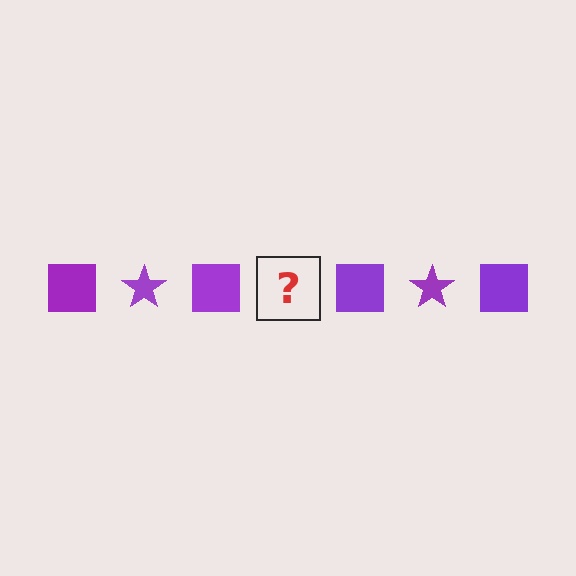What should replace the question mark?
The question mark should be replaced with a purple star.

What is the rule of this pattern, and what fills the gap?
The rule is that the pattern cycles through square, star shapes in purple. The gap should be filled with a purple star.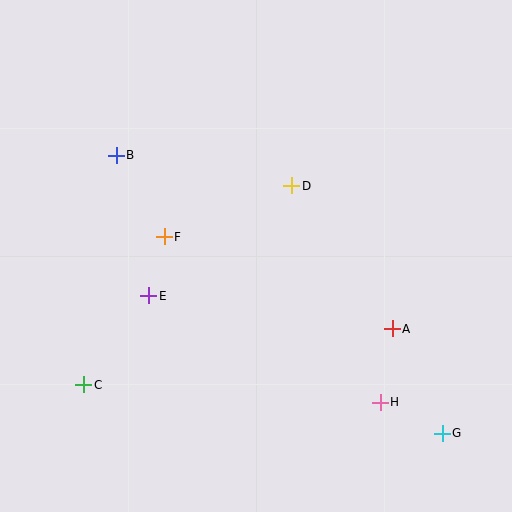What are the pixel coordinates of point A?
Point A is at (392, 329).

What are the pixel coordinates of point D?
Point D is at (292, 186).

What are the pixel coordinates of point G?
Point G is at (442, 433).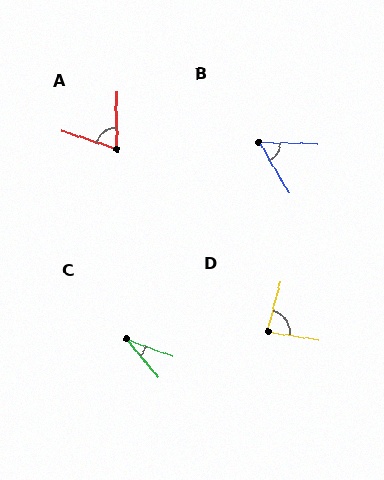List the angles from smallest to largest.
C (30°), B (59°), A (71°), D (84°).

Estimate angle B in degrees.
Approximately 59 degrees.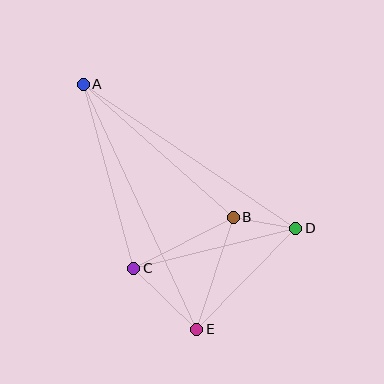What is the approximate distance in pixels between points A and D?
The distance between A and D is approximately 257 pixels.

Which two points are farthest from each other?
Points A and E are farthest from each other.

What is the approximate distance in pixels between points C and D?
The distance between C and D is approximately 167 pixels.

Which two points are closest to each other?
Points B and D are closest to each other.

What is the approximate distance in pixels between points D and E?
The distance between D and E is approximately 141 pixels.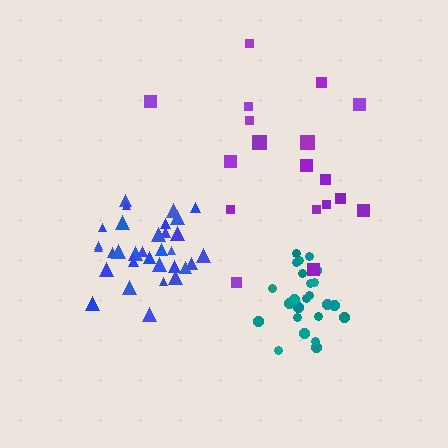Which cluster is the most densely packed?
Blue.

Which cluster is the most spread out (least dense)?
Purple.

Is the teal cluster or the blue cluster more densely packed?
Blue.